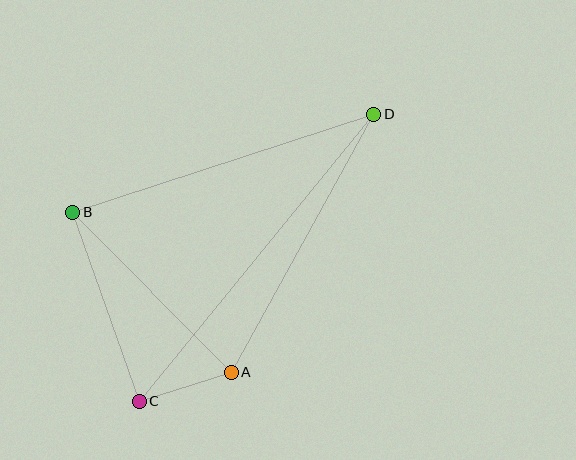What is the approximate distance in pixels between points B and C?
The distance between B and C is approximately 200 pixels.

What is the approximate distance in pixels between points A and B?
The distance between A and B is approximately 225 pixels.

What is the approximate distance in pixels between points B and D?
The distance between B and D is approximately 317 pixels.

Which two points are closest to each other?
Points A and C are closest to each other.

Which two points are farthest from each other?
Points C and D are farthest from each other.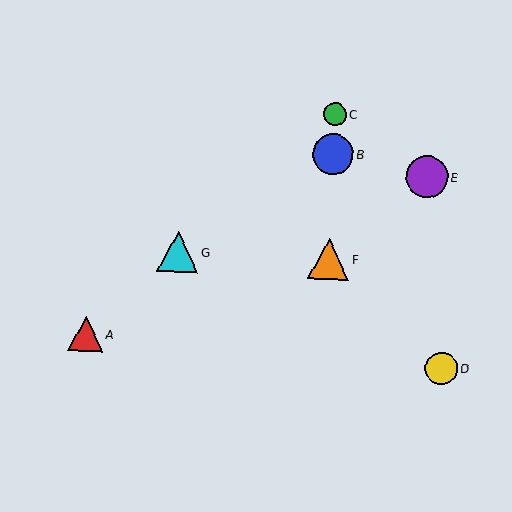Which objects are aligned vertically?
Objects B, C, F are aligned vertically.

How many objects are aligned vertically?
3 objects (B, C, F) are aligned vertically.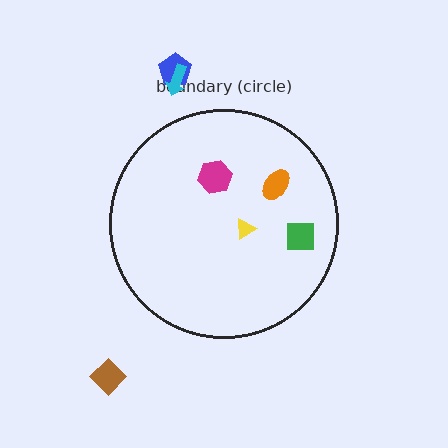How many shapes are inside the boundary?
4 inside, 3 outside.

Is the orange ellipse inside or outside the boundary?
Inside.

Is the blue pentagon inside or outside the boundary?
Outside.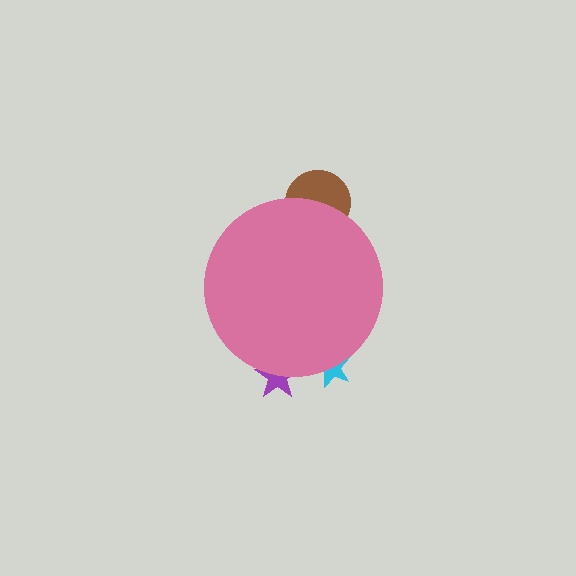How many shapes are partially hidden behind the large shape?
3 shapes are partially hidden.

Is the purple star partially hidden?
Yes, the purple star is partially hidden behind the pink circle.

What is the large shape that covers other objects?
A pink circle.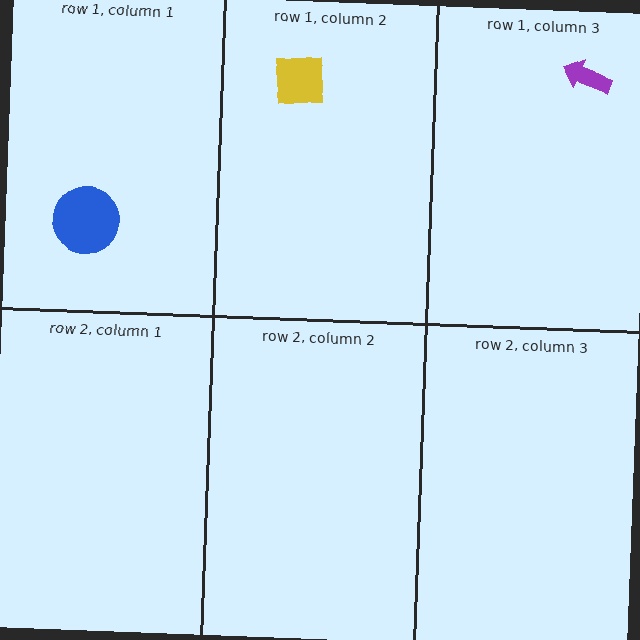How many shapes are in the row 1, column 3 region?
1.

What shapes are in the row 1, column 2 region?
The yellow square.